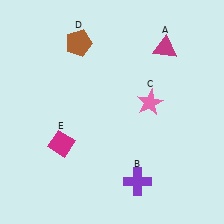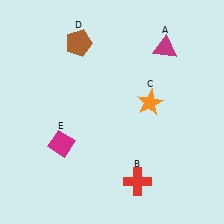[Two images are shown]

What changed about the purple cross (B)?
In Image 1, B is purple. In Image 2, it changed to red.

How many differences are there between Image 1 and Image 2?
There are 2 differences between the two images.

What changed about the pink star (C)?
In Image 1, C is pink. In Image 2, it changed to orange.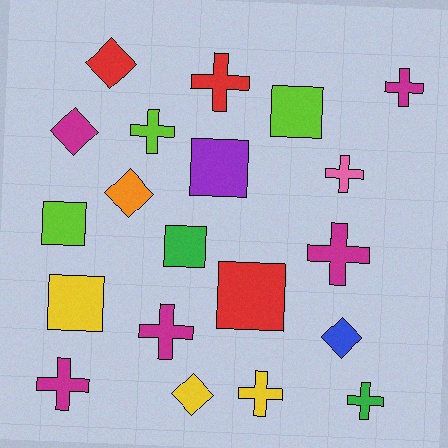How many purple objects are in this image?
There is 1 purple object.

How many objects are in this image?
There are 20 objects.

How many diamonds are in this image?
There are 5 diamonds.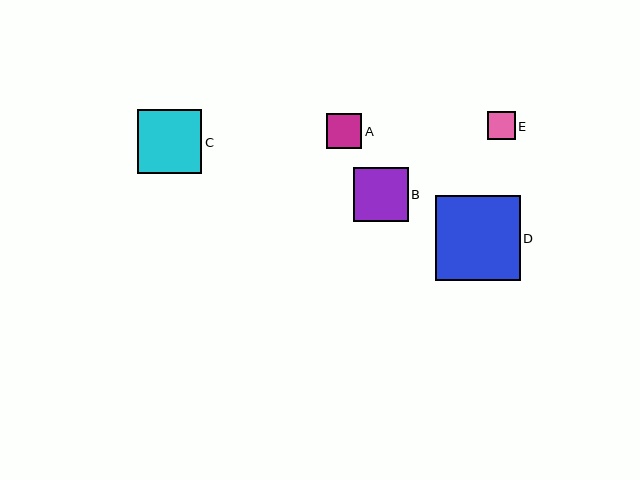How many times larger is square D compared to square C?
Square D is approximately 1.3 times the size of square C.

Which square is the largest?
Square D is the largest with a size of approximately 84 pixels.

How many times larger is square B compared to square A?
Square B is approximately 1.5 times the size of square A.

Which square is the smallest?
Square E is the smallest with a size of approximately 28 pixels.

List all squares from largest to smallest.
From largest to smallest: D, C, B, A, E.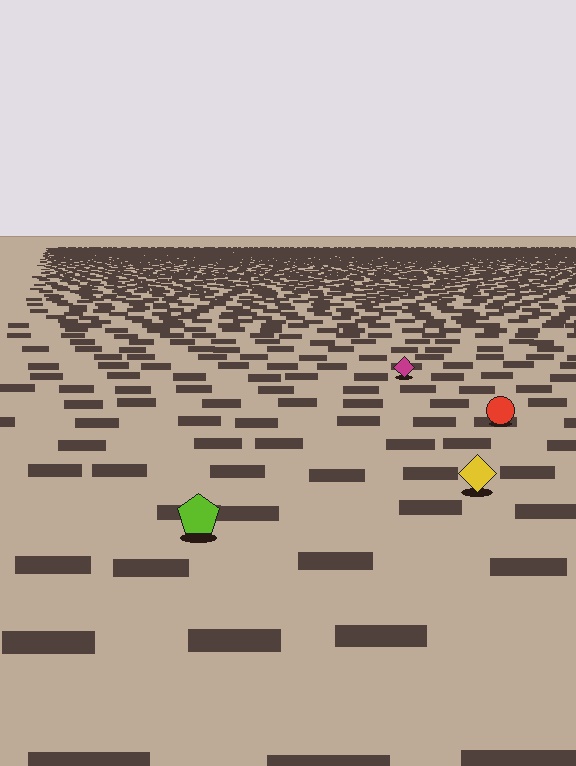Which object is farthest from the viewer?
The magenta diamond is farthest from the viewer. It appears smaller and the ground texture around it is denser.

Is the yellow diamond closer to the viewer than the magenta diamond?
Yes. The yellow diamond is closer — you can tell from the texture gradient: the ground texture is coarser near it.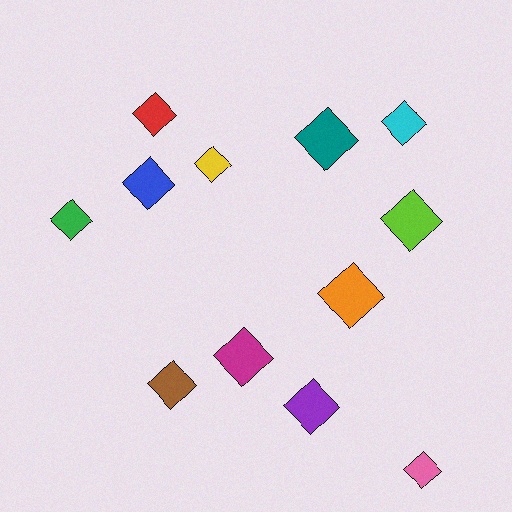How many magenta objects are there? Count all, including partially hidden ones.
There is 1 magenta object.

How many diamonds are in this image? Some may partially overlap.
There are 12 diamonds.